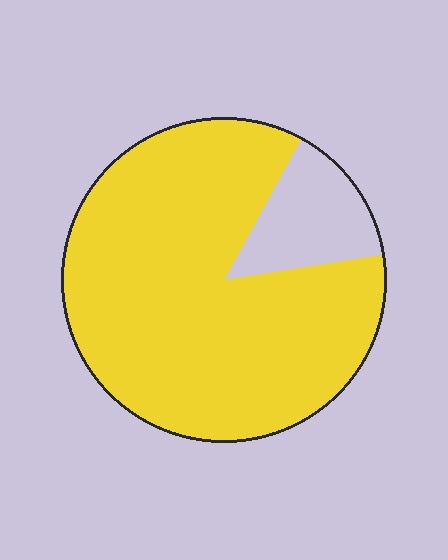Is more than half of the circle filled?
Yes.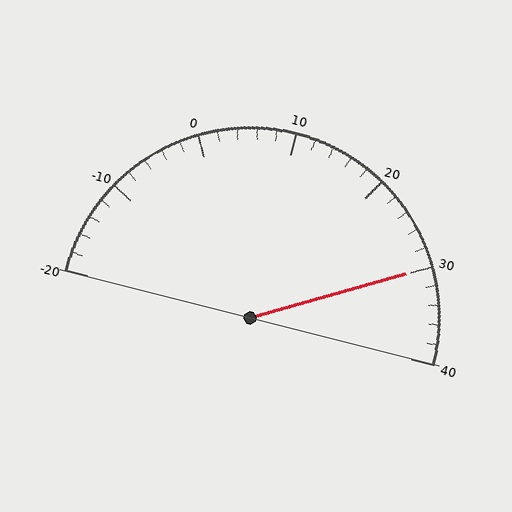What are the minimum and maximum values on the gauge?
The gauge ranges from -20 to 40.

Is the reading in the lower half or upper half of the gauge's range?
The reading is in the upper half of the range (-20 to 40).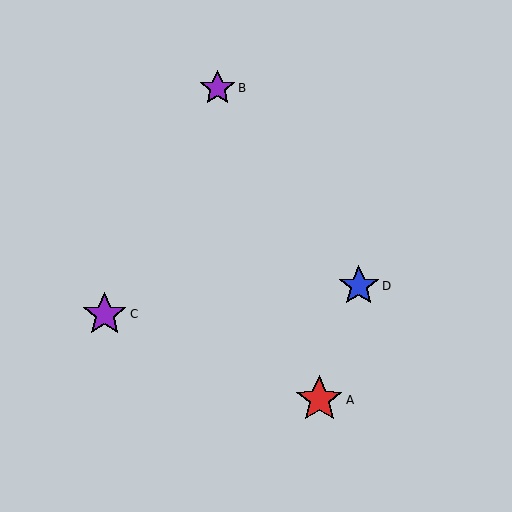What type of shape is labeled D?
Shape D is a blue star.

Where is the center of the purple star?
The center of the purple star is at (105, 315).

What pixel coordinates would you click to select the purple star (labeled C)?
Click at (105, 315) to select the purple star C.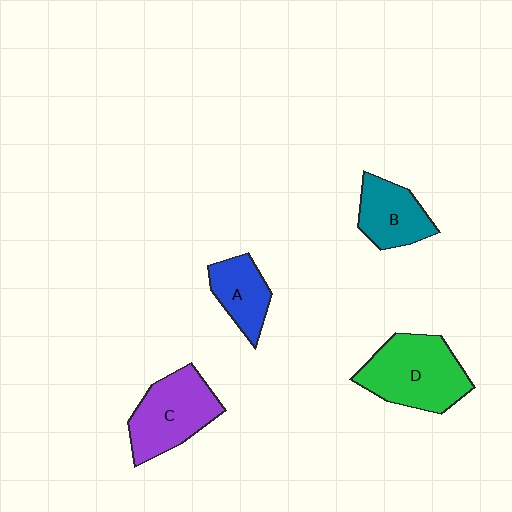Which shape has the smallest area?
Shape A (blue).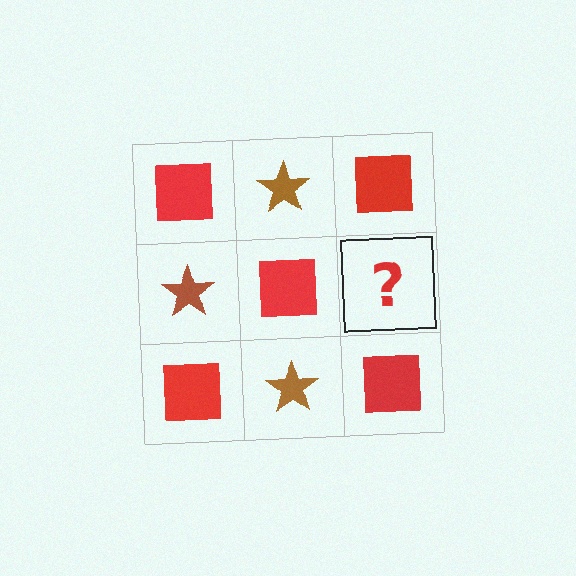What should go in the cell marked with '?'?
The missing cell should contain a brown star.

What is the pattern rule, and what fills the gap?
The rule is that it alternates red square and brown star in a checkerboard pattern. The gap should be filled with a brown star.